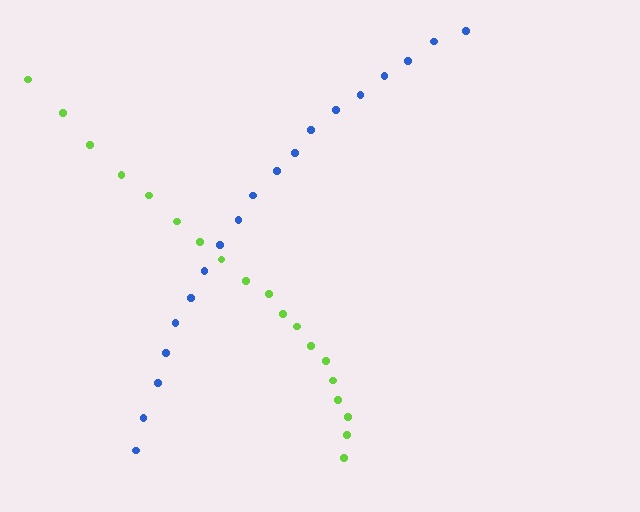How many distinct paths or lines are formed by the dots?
There are 2 distinct paths.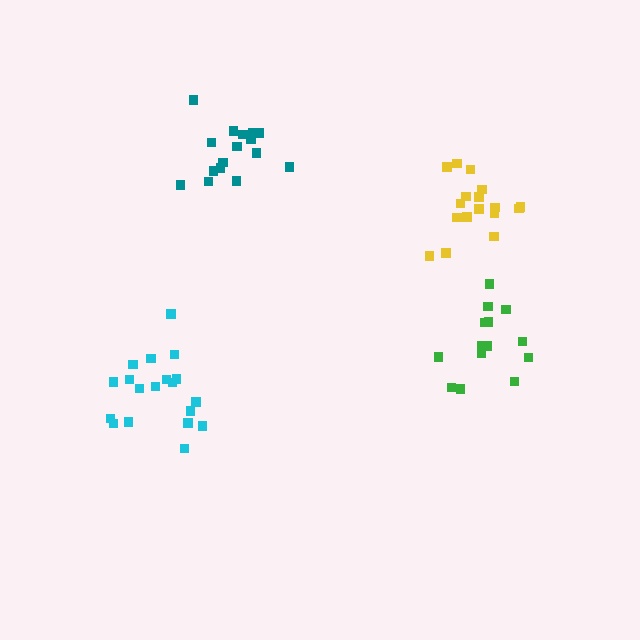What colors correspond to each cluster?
The clusters are colored: yellow, cyan, green, teal.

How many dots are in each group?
Group 1: 17 dots, Group 2: 19 dots, Group 3: 14 dots, Group 4: 16 dots (66 total).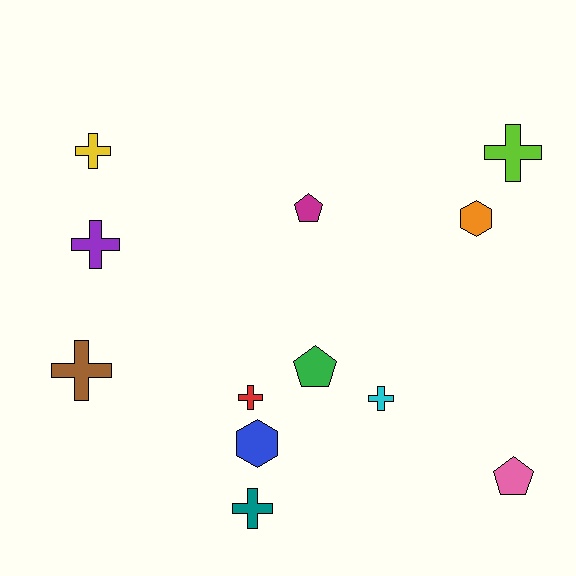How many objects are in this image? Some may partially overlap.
There are 12 objects.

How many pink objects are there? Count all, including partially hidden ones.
There is 1 pink object.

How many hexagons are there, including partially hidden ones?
There are 2 hexagons.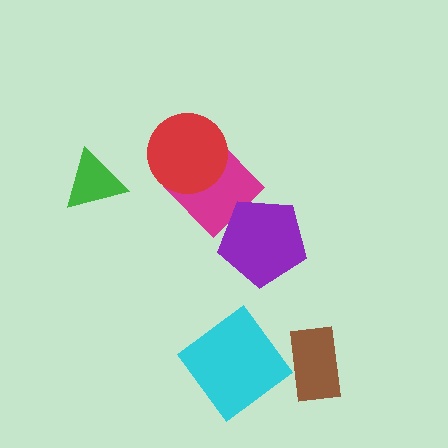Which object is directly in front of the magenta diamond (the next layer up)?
The purple pentagon is directly in front of the magenta diamond.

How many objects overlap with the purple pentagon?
1 object overlaps with the purple pentagon.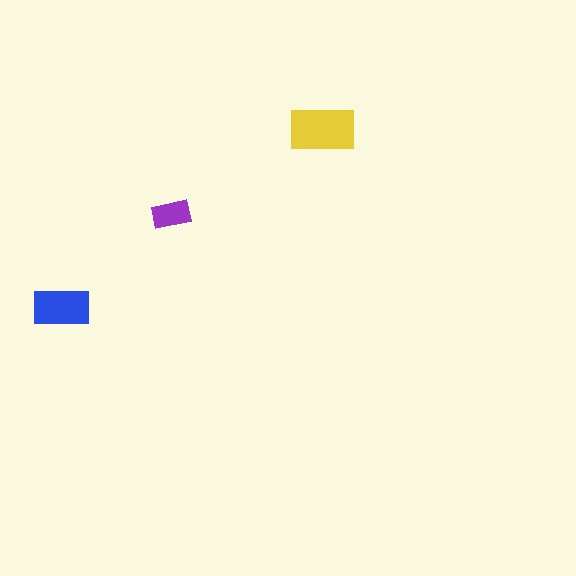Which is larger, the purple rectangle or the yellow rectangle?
The yellow one.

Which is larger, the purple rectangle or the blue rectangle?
The blue one.